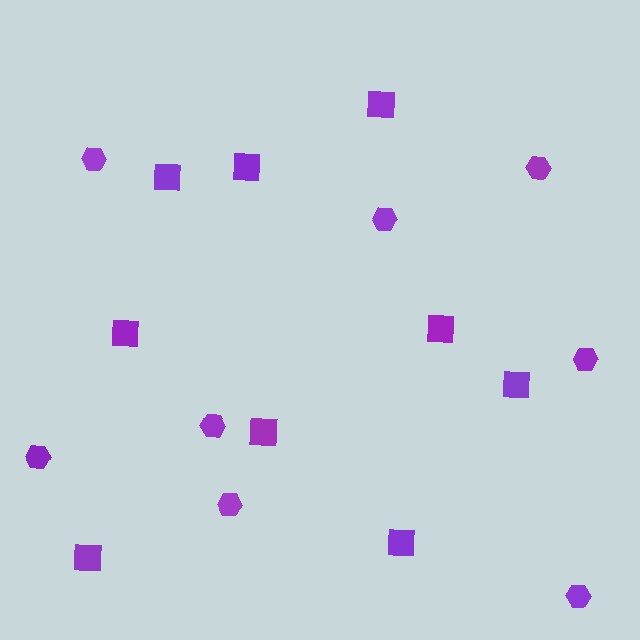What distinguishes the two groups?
There are 2 groups: one group of hexagons (8) and one group of squares (9).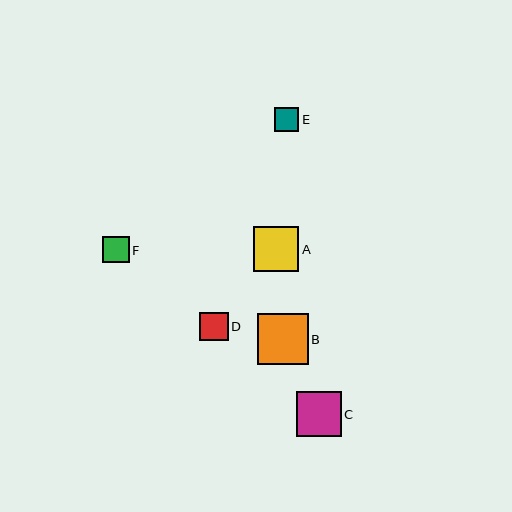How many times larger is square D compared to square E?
Square D is approximately 1.2 times the size of square E.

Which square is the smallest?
Square E is the smallest with a size of approximately 24 pixels.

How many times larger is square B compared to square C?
Square B is approximately 1.1 times the size of square C.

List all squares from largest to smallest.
From largest to smallest: B, A, C, D, F, E.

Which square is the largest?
Square B is the largest with a size of approximately 50 pixels.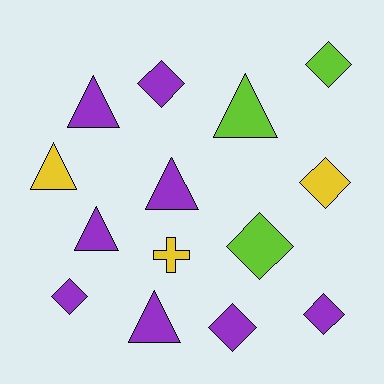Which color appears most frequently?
Purple, with 8 objects.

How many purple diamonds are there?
There are 4 purple diamonds.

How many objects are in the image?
There are 14 objects.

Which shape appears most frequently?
Diamond, with 7 objects.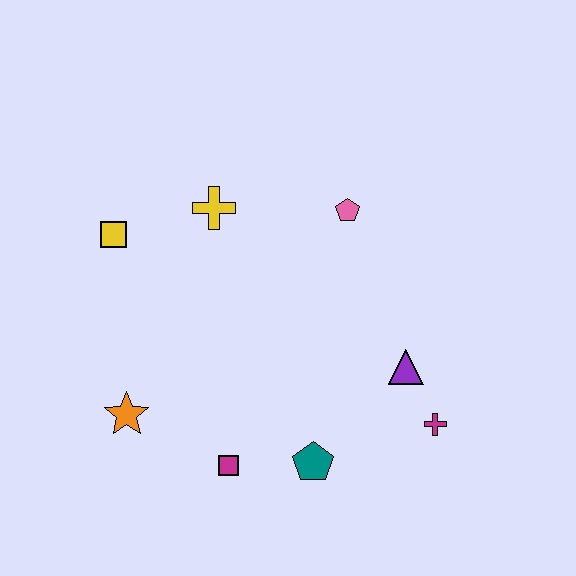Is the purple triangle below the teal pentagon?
No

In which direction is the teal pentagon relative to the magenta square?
The teal pentagon is to the right of the magenta square.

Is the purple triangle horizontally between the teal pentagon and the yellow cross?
No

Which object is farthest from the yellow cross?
The magenta cross is farthest from the yellow cross.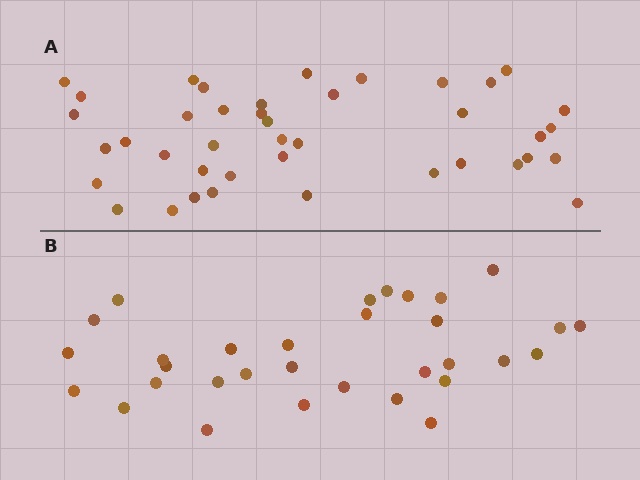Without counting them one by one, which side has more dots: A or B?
Region A (the top region) has more dots.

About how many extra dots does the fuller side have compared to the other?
Region A has roughly 8 or so more dots than region B.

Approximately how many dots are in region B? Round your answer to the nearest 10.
About 30 dots. (The exact count is 32, which rounds to 30.)